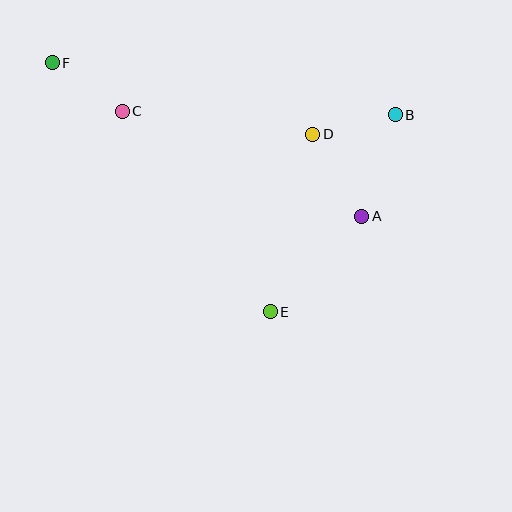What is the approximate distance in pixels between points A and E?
The distance between A and E is approximately 132 pixels.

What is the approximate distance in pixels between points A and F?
The distance between A and F is approximately 345 pixels.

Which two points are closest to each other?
Points B and D are closest to each other.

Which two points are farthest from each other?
Points B and F are farthest from each other.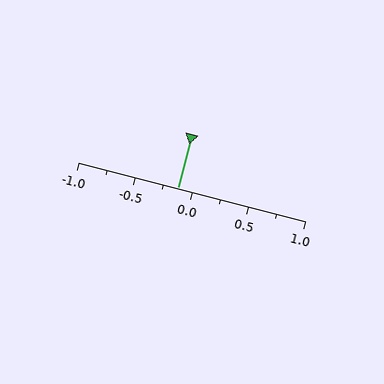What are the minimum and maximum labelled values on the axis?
The axis runs from -1.0 to 1.0.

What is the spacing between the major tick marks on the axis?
The major ticks are spaced 0.5 apart.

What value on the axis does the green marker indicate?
The marker indicates approximately -0.12.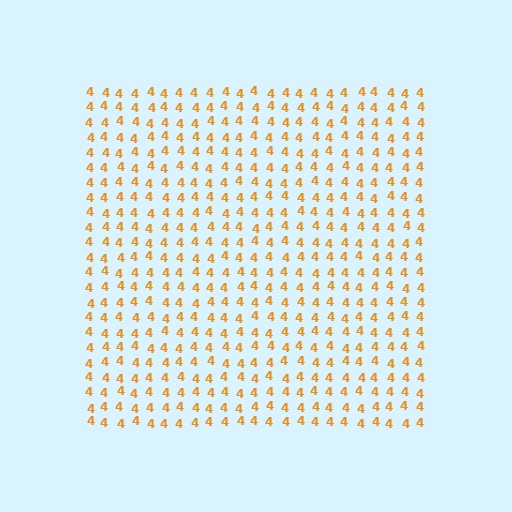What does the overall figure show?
The overall figure shows a square.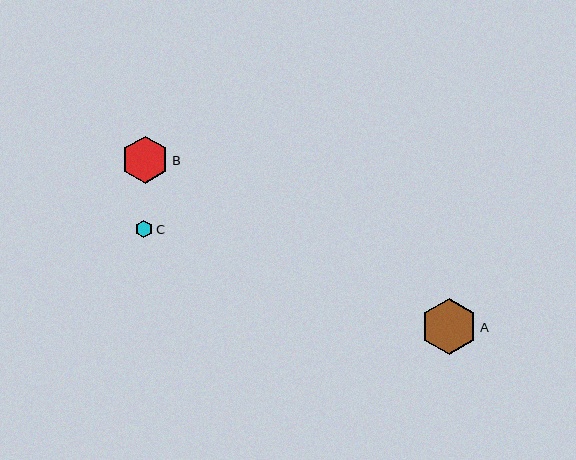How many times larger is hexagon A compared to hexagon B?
Hexagon A is approximately 1.2 times the size of hexagon B.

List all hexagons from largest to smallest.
From largest to smallest: A, B, C.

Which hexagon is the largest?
Hexagon A is the largest with a size of approximately 56 pixels.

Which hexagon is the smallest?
Hexagon C is the smallest with a size of approximately 17 pixels.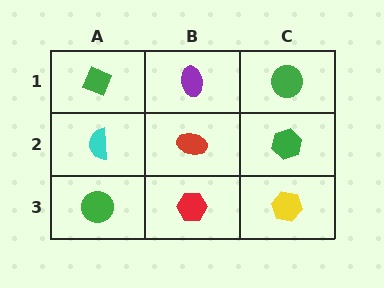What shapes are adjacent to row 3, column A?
A cyan semicircle (row 2, column A), a red hexagon (row 3, column B).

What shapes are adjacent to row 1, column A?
A cyan semicircle (row 2, column A), a purple ellipse (row 1, column B).